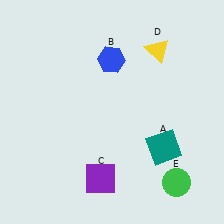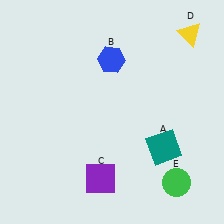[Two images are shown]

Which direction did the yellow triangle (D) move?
The yellow triangle (D) moved right.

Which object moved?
The yellow triangle (D) moved right.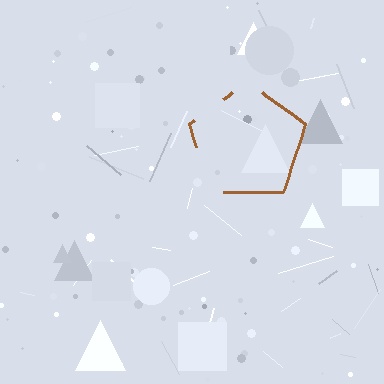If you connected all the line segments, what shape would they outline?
They would outline a pentagon.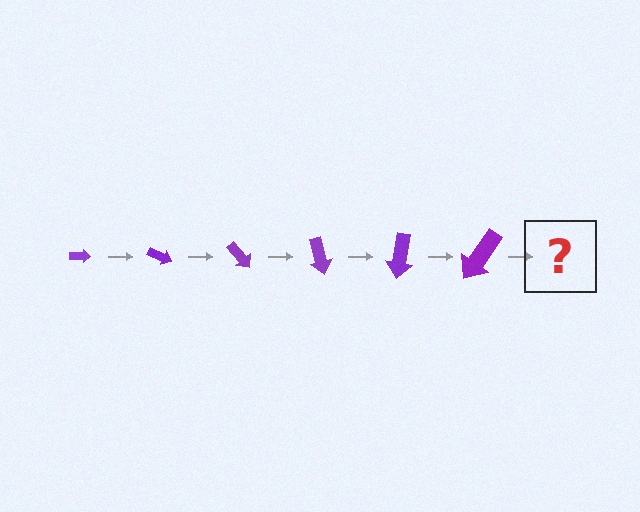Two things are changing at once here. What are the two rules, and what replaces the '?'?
The two rules are that the arrow grows larger each step and it rotates 25 degrees each step. The '?' should be an arrow, larger than the previous one and rotated 150 degrees from the start.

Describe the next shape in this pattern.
It should be an arrow, larger than the previous one and rotated 150 degrees from the start.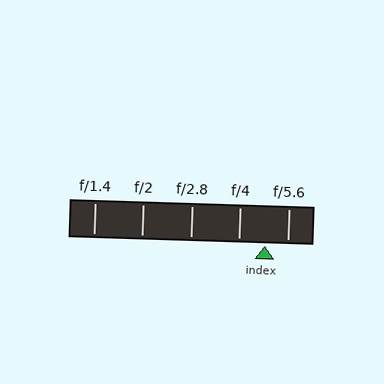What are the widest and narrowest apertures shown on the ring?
The widest aperture shown is f/1.4 and the narrowest is f/5.6.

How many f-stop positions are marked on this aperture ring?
There are 5 f-stop positions marked.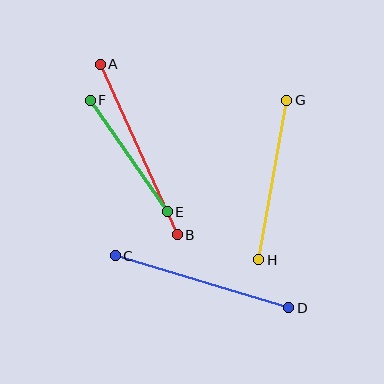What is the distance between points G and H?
The distance is approximately 162 pixels.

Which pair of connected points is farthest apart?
Points A and B are farthest apart.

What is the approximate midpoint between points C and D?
The midpoint is at approximately (202, 282) pixels.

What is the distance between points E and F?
The distance is approximately 135 pixels.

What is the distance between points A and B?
The distance is approximately 187 pixels.